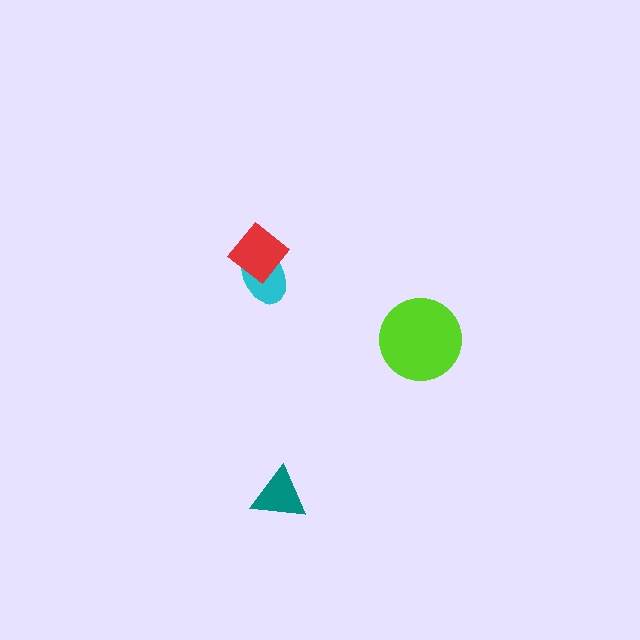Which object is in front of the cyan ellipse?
The red diamond is in front of the cyan ellipse.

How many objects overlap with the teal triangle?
0 objects overlap with the teal triangle.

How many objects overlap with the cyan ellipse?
1 object overlaps with the cyan ellipse.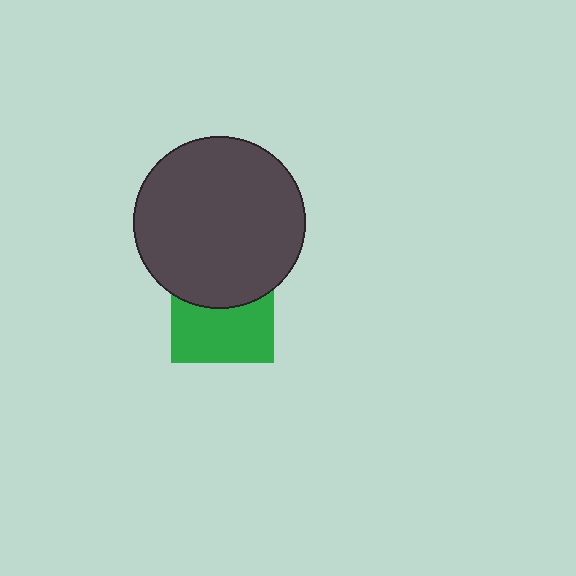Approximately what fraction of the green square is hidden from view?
Roughly 42% of the green square is hidden behind the dark gray circle.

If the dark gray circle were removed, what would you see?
You would see the complete green square.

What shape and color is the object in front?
The object in front is a dark gray circle.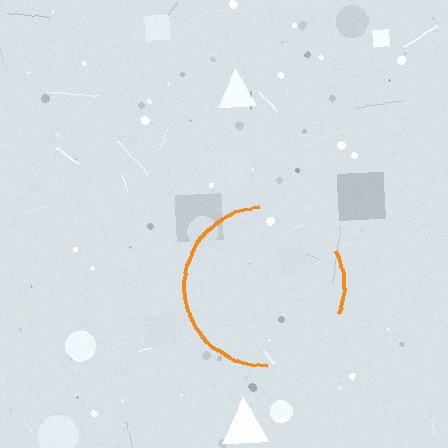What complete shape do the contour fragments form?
The contour fragments form a circle.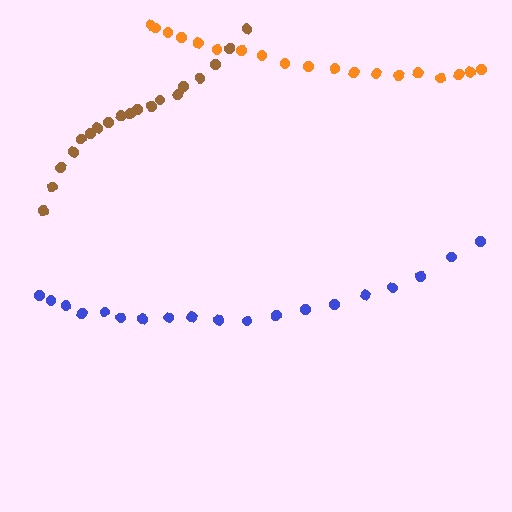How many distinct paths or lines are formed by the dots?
There are 3 distinct paths.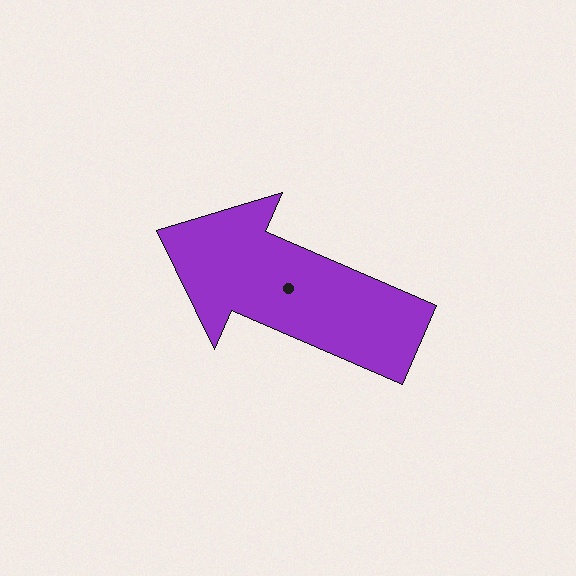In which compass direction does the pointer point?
Northwest.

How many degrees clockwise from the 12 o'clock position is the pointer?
Approximately 293 degrees.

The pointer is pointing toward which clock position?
Roughly 10 o'clock.